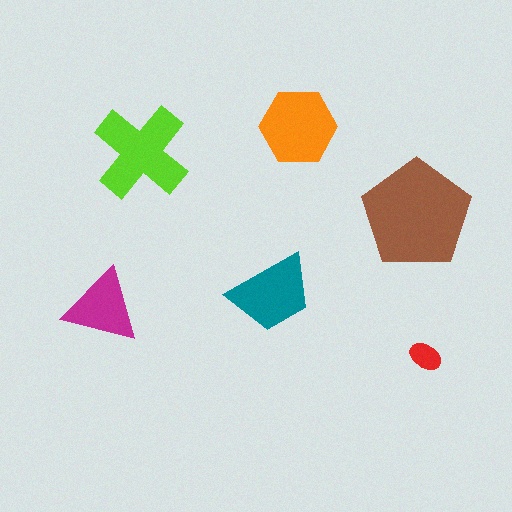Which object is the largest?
The brown pentagon.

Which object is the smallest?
The red ellipse.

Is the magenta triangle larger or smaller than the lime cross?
Smaller.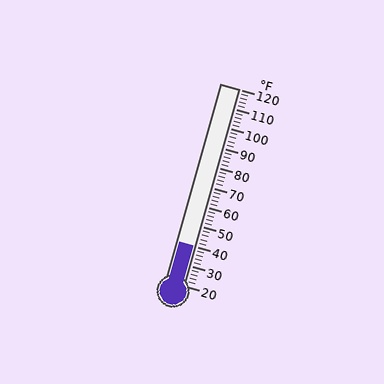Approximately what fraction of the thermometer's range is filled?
The thermometer is filled to approximately 20% of its range.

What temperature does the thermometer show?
The thermometer shows approximately 40°F.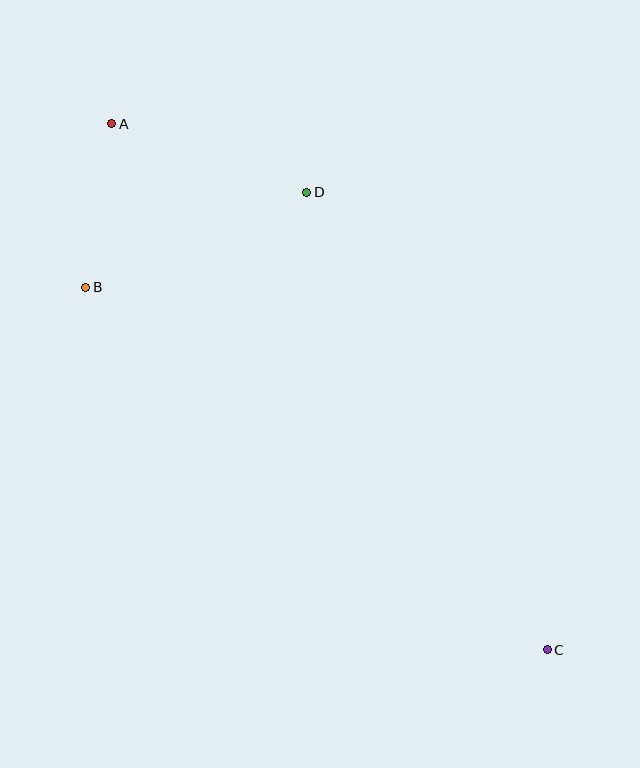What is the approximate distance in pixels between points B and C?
The distance between B and C is approximately 587 pixels.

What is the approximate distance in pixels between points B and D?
The distance between B and D is approximately 241 pixels.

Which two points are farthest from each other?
Points A and C are farthest from each other.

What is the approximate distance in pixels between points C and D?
The distance between C and D is approximately 517 pixels.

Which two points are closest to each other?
Points A and B are closest to each other.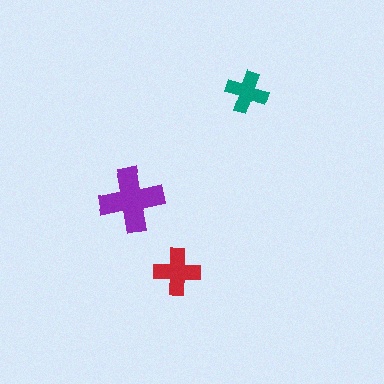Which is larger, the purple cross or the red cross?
The purple one.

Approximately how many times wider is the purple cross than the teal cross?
About 1.5 times wider.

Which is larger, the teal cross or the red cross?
The red one.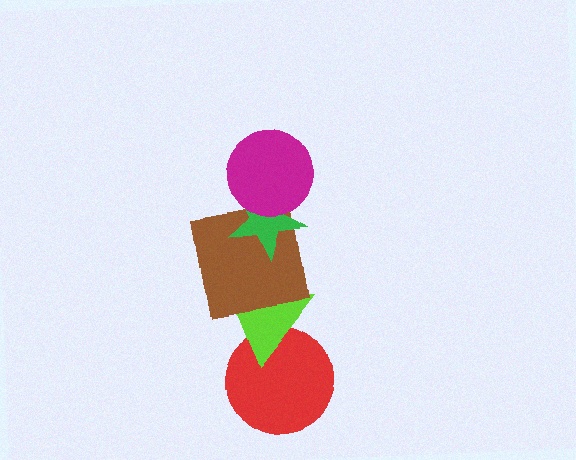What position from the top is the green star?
The green star is 2nd from the top.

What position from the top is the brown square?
The brown square is 3rd from the top.